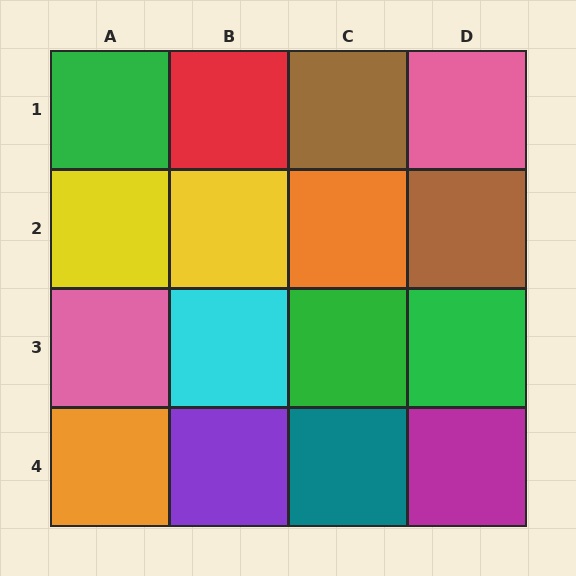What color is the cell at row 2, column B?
Yellow.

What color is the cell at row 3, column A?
Pink.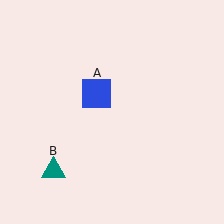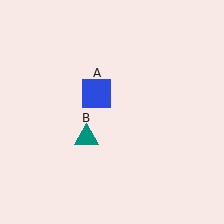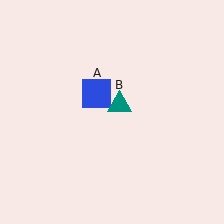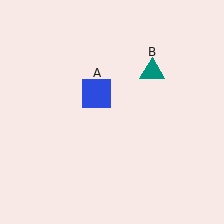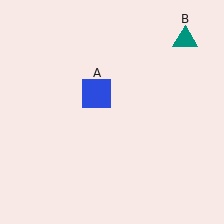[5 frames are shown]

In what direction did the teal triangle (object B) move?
The teal triangle (object B) moved up and to the right.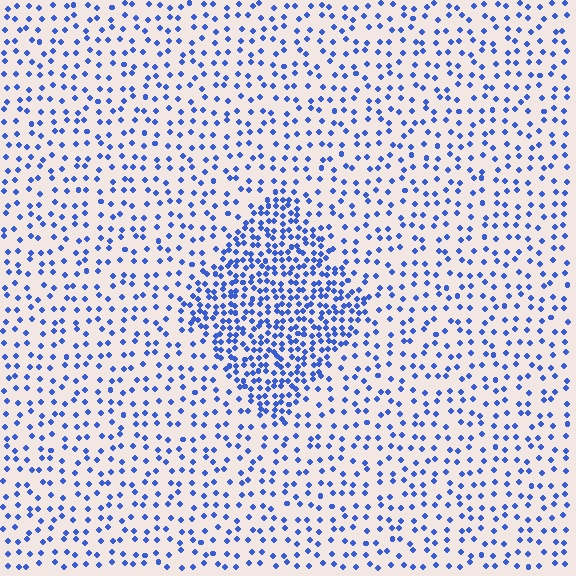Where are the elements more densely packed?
The elements are more densely packed inside the diamond boundary.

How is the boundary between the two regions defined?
The boundary is defined by a change in element density (approximately 2.4x ratio). All elements are the same color, size, and shape.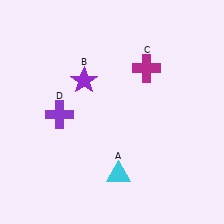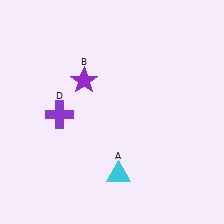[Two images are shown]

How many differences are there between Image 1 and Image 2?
There is 1 difference between the two images.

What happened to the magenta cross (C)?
The magenta cross (C) was removed in Image 2. It was in the top-right area of Image 1.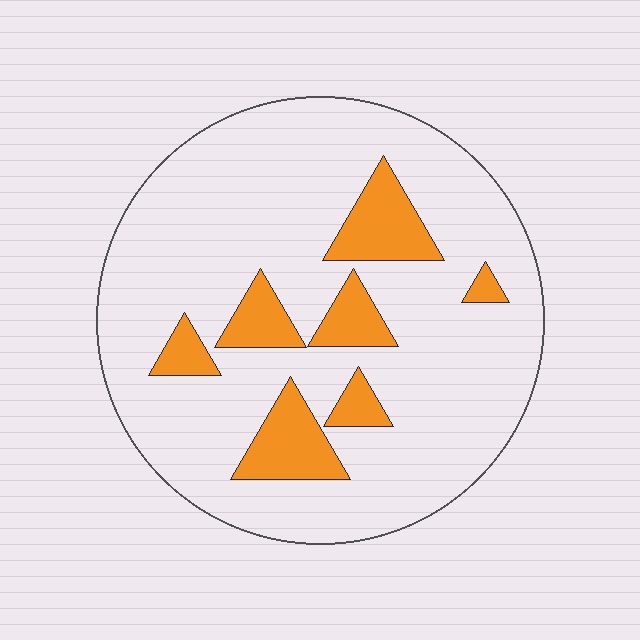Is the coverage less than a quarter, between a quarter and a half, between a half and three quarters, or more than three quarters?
Less than a quarter.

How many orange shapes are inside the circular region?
7.